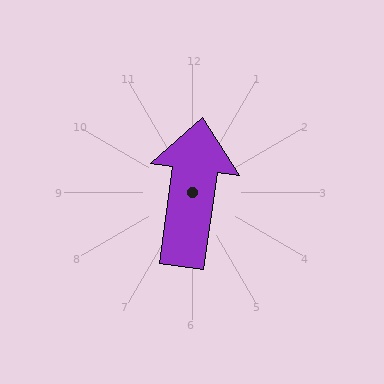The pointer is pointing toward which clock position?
Roughly 12 o'clock.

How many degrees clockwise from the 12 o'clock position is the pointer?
Approximately 8 degrees.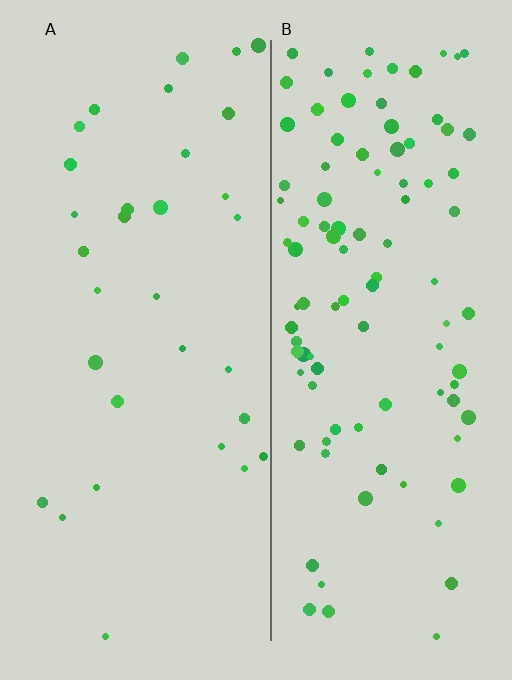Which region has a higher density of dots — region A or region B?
B (the right).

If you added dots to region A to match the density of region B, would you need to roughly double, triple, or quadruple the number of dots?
Approximately triple.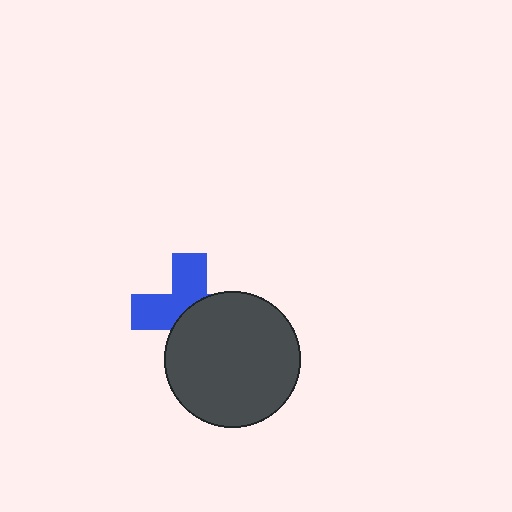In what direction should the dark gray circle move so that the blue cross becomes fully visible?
The dark gray circle should move toward the lower-right. That is the shortest direction to clear the overlap and leave the blue cross fully visible.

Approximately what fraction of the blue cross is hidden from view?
Roughly 52% of the blue cross is hidden behind the dark gray circle.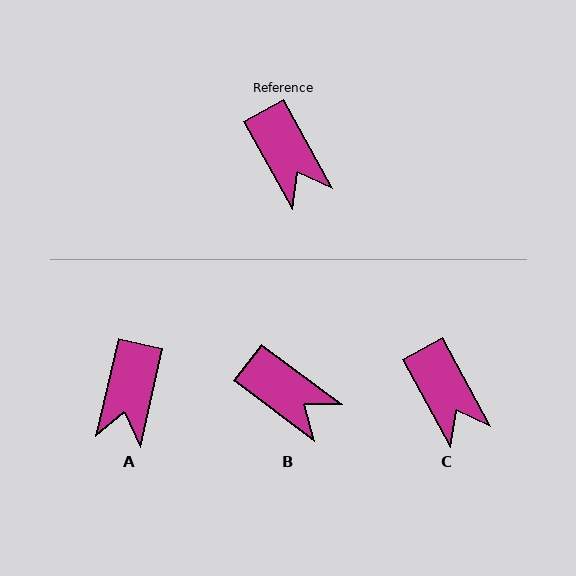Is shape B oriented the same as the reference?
No, it is off by about 24 degrees.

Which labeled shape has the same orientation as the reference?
C.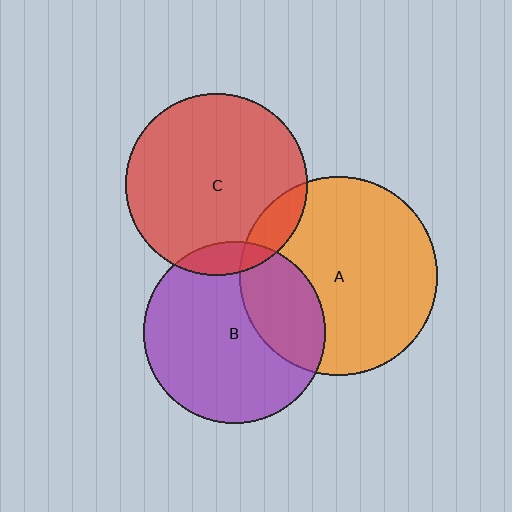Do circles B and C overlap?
Yes.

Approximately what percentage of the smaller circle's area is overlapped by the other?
Approximately 10%.